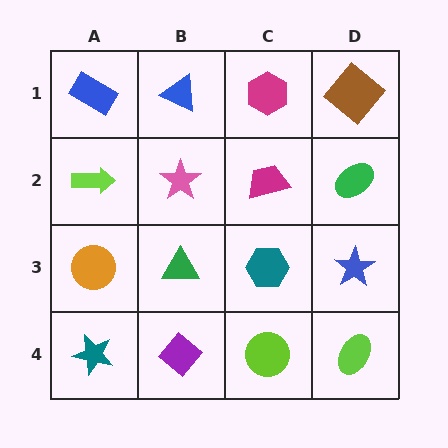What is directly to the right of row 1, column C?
A brown diamond.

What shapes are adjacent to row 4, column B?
A green triangle (row 3, column B), a teal star (row 4, column A), a lime circle (row 4, column C).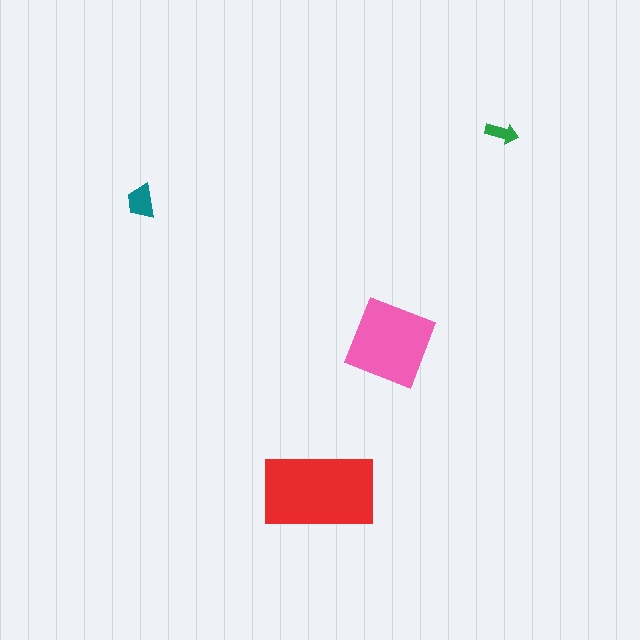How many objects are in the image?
There are 4 objects in the image.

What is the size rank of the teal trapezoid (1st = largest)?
3rd.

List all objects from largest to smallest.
The red rectangle, the pink square, the teal trapezoid, the green arrow.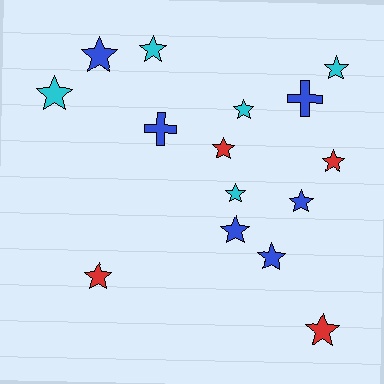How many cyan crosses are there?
There are no cyan crosses.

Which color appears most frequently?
Blue, with 6 objects.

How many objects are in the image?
There are 15 objects.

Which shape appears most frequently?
Star, with 13 objects.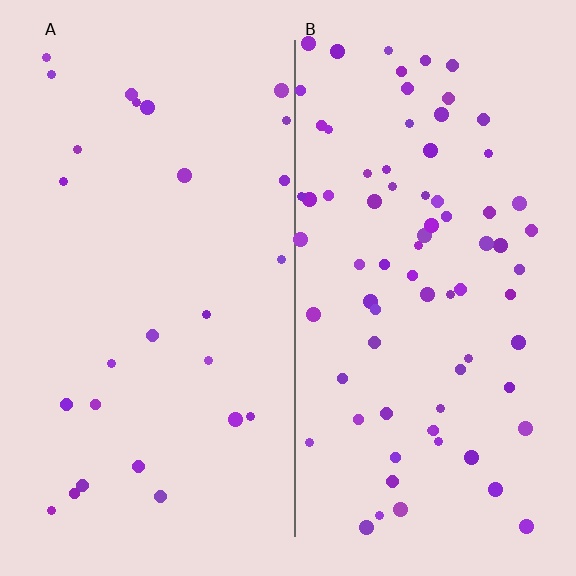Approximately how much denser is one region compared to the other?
Approximately 2.9× — region B over region A.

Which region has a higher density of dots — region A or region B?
B (the right).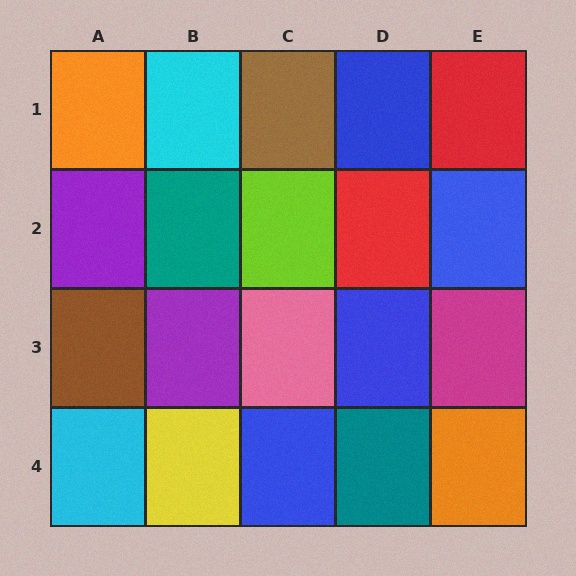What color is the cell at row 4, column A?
Cyan.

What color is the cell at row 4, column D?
Teal.